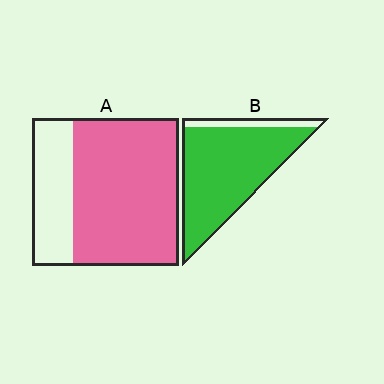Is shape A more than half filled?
Yes.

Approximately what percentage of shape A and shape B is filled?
A is approximately 70% and B is approximately 90%.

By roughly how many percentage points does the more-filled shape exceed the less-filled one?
By roughly 15 percentage points (B over A).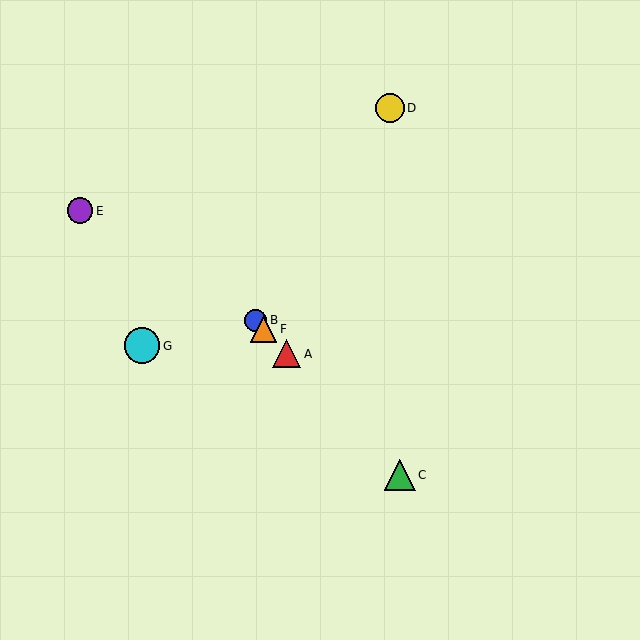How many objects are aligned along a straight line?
4 objects (A, B, C, F) are aligned along a straight line.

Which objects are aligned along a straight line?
Objects A, B, C, F are aligned along a straight line.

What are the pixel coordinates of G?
Object G is at (142, 346).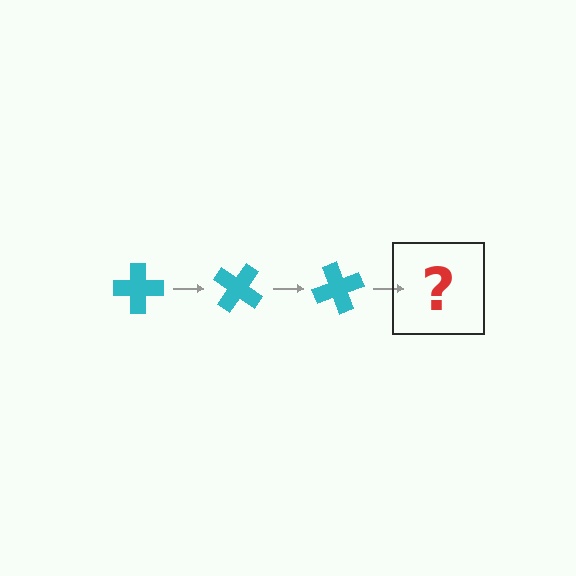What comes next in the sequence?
The next element should be a cyan cross rotated 105 degrees.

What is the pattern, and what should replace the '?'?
The pattern is that the cross rotates 35 degrees each step. The '?' should be a cyan cross rotated 105 degrees.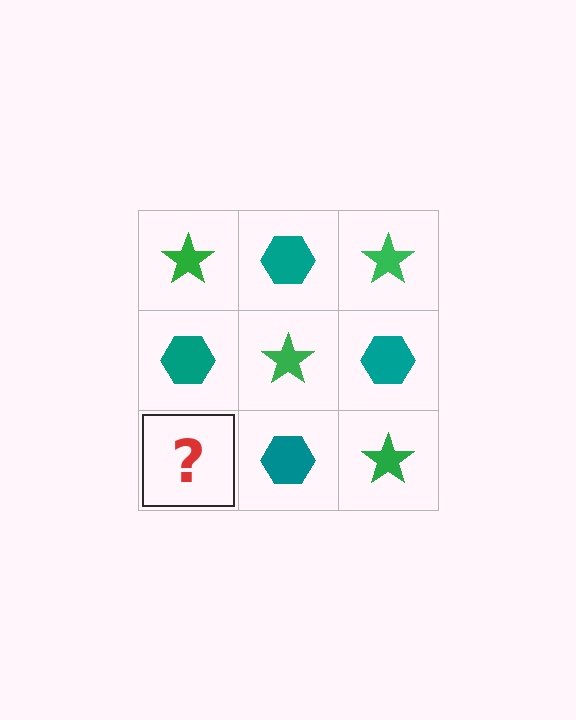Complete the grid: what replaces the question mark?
The question mark should be replaced with a green star.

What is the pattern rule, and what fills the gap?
The rule is that it alternates green star and teal hexagon in a checkerboard pattern. The gap should be filled with a green star.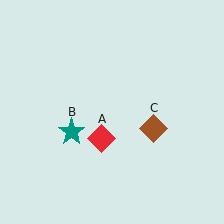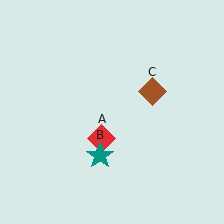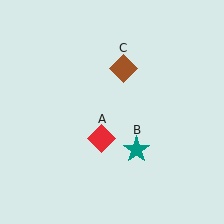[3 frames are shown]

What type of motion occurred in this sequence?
The teal star (object B), brown diamond (object C) rotated counterclockwise around the center of the scene.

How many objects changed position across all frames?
2 objects changed position: teal star (object B), brown diamond (object C).